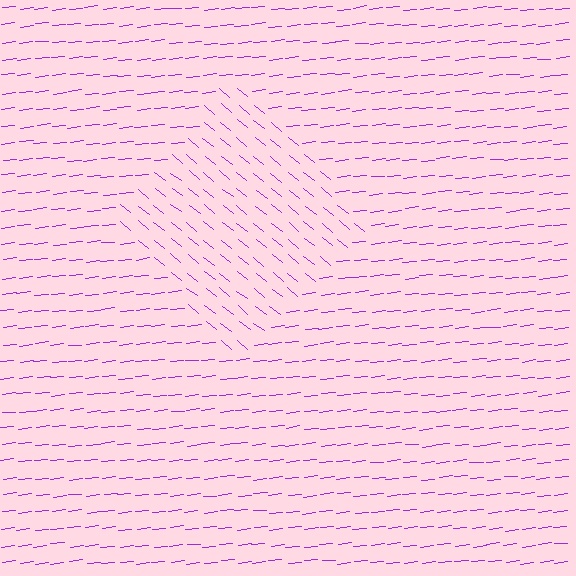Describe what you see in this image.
The image is filled with small purple line segments. A diamond region in the image has lines oriented differently from the surrounding lines, creating a visible texture boundary.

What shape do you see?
I see a diamond.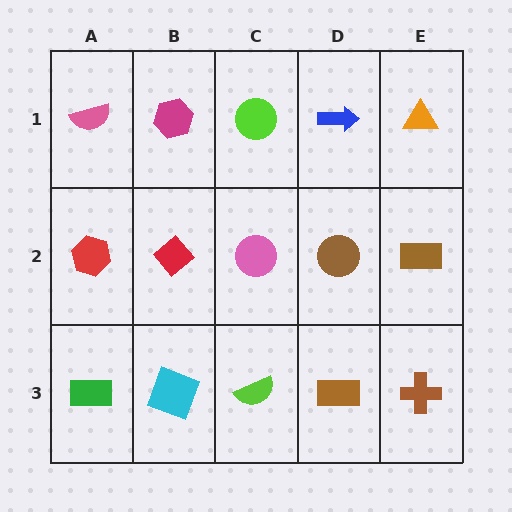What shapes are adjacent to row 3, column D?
A brown circle (row 2, column D), a lime semicircle (row 3, column C), a brown cross (row 3, column E).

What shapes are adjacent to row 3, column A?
A red hexagon (row 2, column A), a cyan square (row 3, column B).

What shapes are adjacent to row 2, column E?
An orange triangle (row 1, column E), a brown cross (row 3, column E), a brown circle (row 2, column D).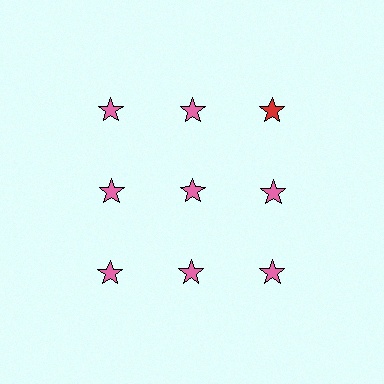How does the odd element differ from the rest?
It has a different color: red instead of pink.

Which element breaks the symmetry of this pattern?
The red star in the top row, center column breaks the symmetry. All other shapes are pink stars.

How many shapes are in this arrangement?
There are 9 shapes arranged in a grid pattern.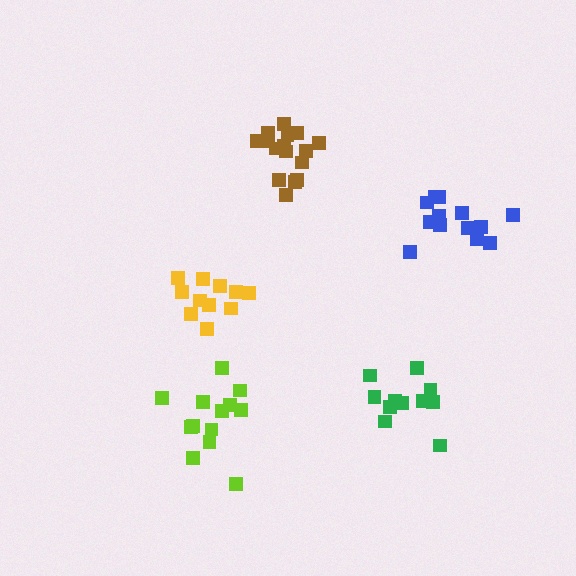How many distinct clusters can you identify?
There are 5 distinct clusters.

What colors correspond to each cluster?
The clusters are colored: brown, lime, green, blue, yellow.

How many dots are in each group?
Group 1: 16 dots, Group 2: 13 dots, Group 3: 11 dots, Group 4: 13 dots, Group 5: 11 dots (64 total).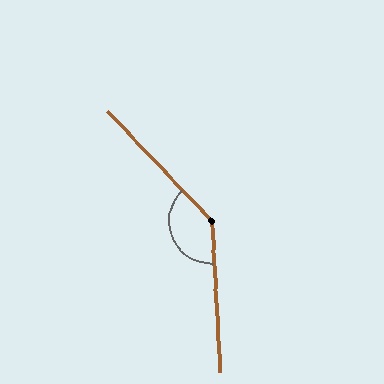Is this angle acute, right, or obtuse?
It is obtuse.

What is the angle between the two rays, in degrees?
Approximately 140 degrees.